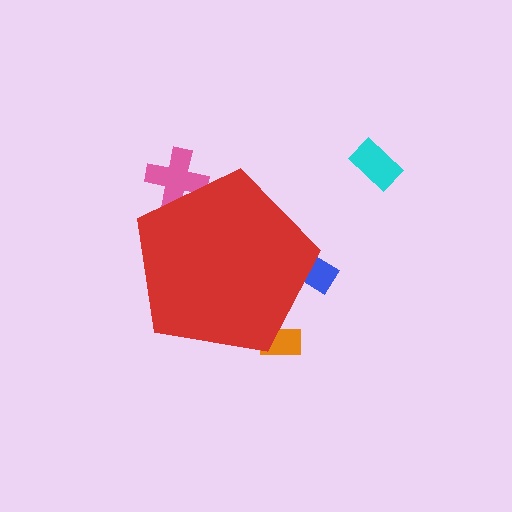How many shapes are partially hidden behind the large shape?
3 shapes are partially hidden.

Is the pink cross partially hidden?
Yes, the pink cross is partially hidden behind the red pentagon.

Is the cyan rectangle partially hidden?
No, the cyan rectangle is fully visible.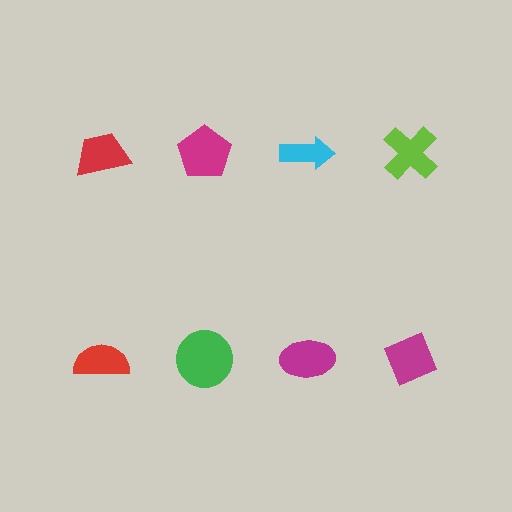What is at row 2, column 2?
A green circle.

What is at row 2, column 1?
A red semicircle.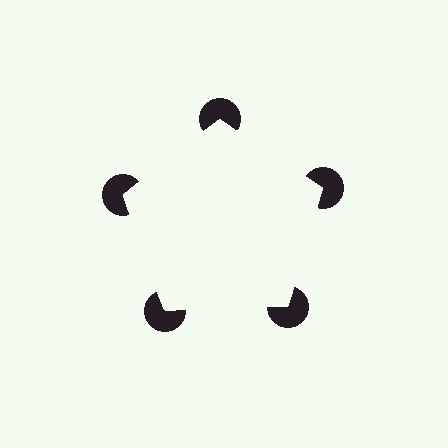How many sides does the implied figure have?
5 sides.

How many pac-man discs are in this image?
There are 5 — one at each vertex of the illusory pentagon.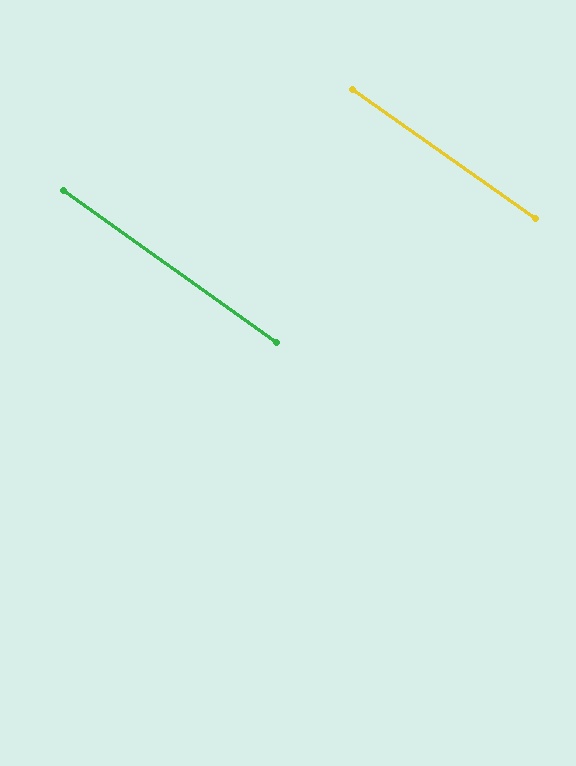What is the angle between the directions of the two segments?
Approximately 0 degrees.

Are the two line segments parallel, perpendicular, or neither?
Parallel — their directions differ by only 0.3°.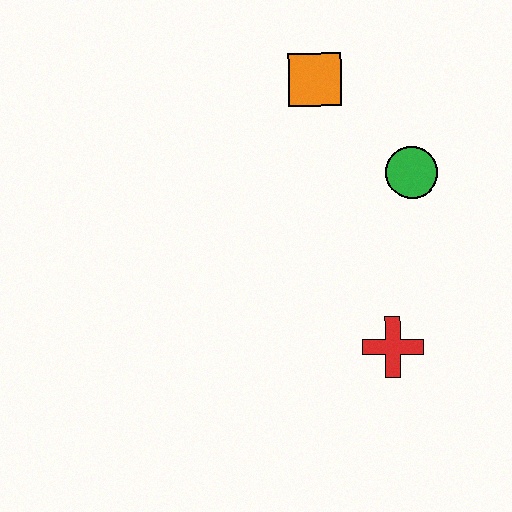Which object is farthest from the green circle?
The red cross is farthest from the green circle.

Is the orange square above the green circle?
Yes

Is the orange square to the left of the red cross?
Yes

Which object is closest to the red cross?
The green circle is closest to the red cross.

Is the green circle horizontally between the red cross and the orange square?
No